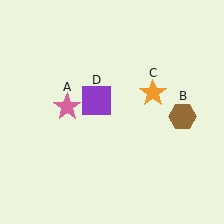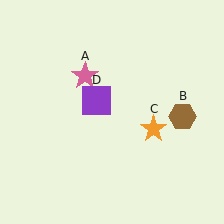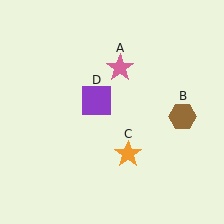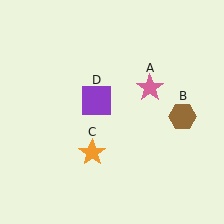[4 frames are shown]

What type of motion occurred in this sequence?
The pink star (object A), orange star (object C) rotated clockwise around the center of the scene.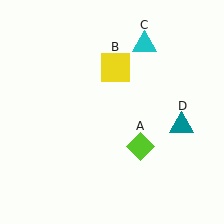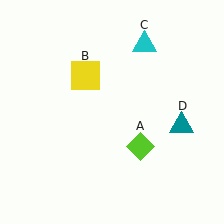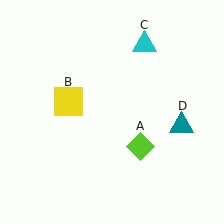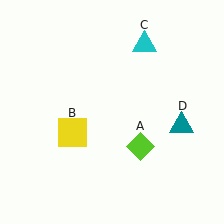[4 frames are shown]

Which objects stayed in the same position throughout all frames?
Lime diamond (object A) and cyan triangle (object C) and teal triangle (object D) remained stationary.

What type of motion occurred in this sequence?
The yellow square (object B) rotated counterclockwise around the center of the scene.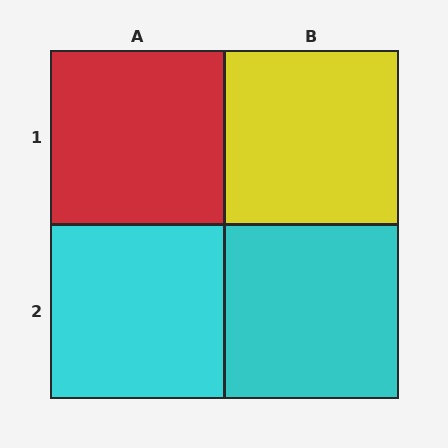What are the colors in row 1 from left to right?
Red, yellow.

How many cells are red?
1 cell is red.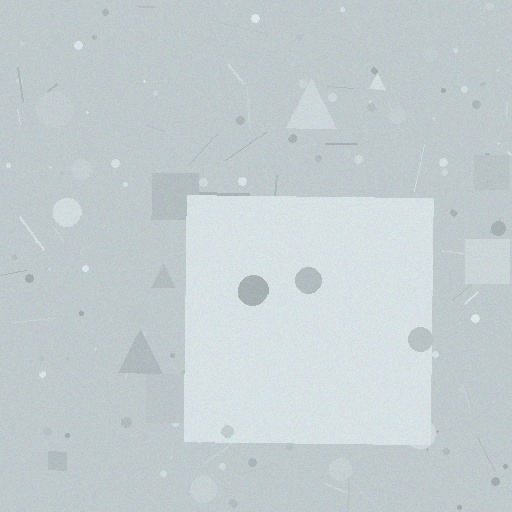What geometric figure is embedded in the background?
A square is embedded in the background.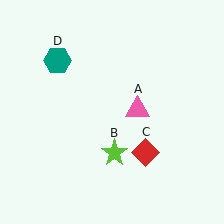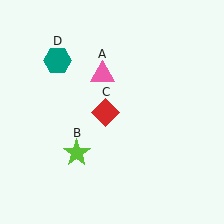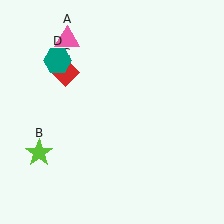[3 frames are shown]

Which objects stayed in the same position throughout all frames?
Teal hexagon (object D) remained stationary.